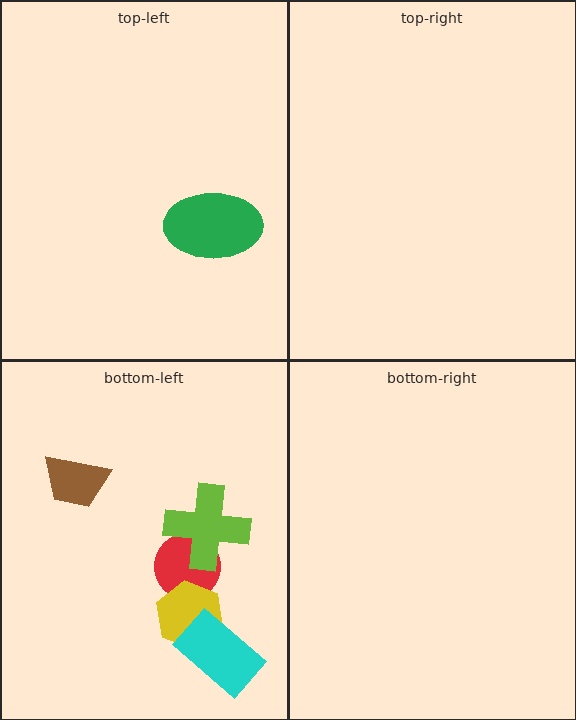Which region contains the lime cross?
The bottom-left region.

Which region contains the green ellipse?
The top-left region.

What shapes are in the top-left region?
The green ellipse.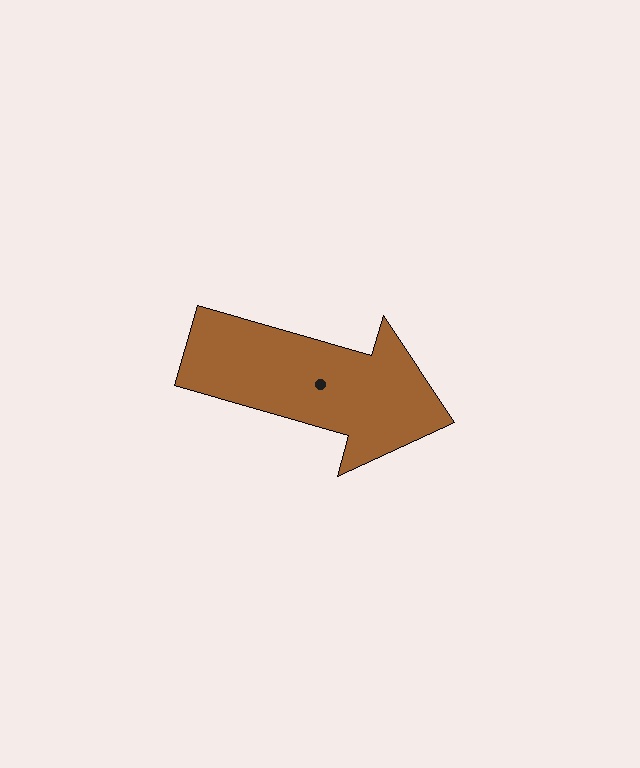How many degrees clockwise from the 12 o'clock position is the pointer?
Approximately 106 degrees.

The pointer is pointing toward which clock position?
Roughly 4 o'clock.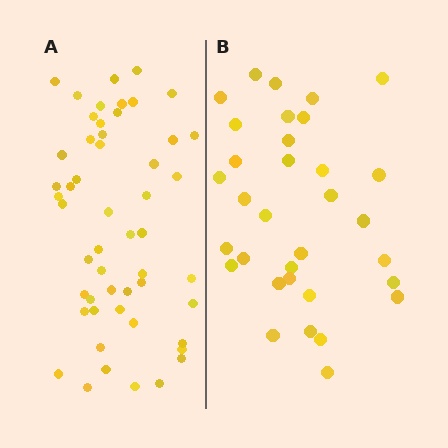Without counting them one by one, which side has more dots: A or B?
Region A (the left region) has more dots.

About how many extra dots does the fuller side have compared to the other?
Region A has approximately 20 more dots than region B.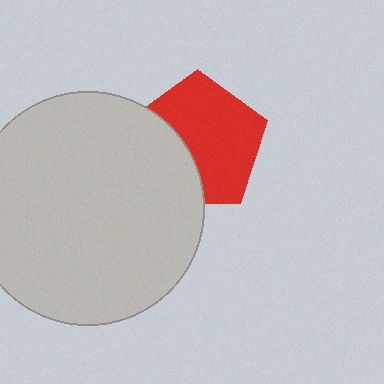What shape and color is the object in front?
The object in front is a light gray circle.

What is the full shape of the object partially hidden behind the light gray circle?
The partially hidden object is a red pentagon.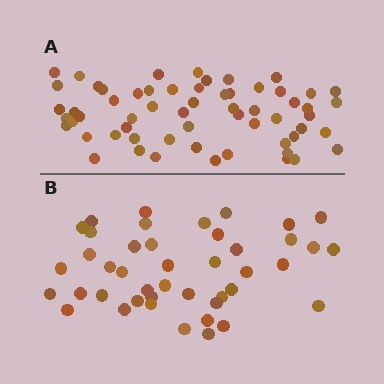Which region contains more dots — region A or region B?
Region A (the top region) has more dots.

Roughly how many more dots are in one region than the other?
Region A has approximately 15 more dots than region B.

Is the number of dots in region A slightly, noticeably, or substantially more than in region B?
Region A has noticeably more, but not dramatically so. The ratio is roughly 1.4 to 1.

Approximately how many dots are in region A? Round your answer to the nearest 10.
About 60 dots.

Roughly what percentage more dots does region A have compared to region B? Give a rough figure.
About 40% more.